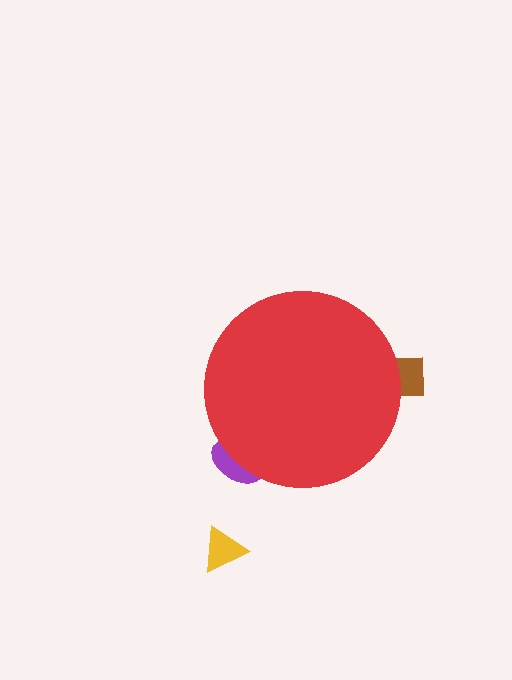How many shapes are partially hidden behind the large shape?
2 shapes are partially hidden.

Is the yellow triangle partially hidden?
No, the yellow triangle is fully visible.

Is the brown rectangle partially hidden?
Yes, the brown rectangle is partially hidden behind the red circle.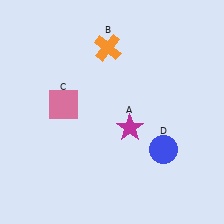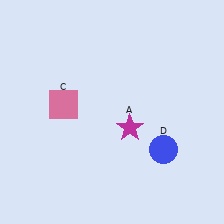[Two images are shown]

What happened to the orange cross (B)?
The orange cross (B) was removed in Image 2. It was in the top-left area of Image 1.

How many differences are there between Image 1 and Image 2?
There is 1 difference between the two images.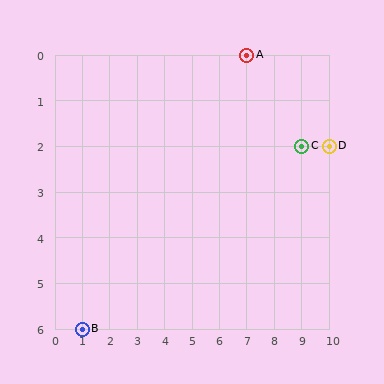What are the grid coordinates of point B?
Point B is at grid coordinates (1, 6).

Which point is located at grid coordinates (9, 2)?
Point C is at (9, 2).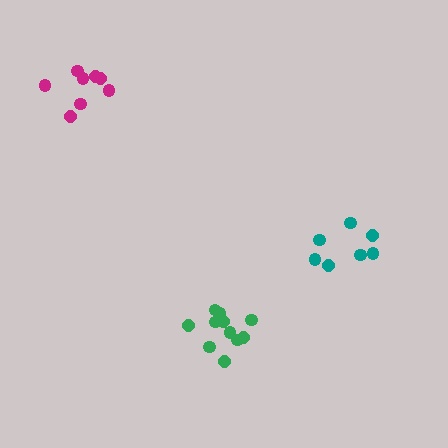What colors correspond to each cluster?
The clusters are colored: green, magenta, teal.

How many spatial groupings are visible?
There are 3 spatial groupings.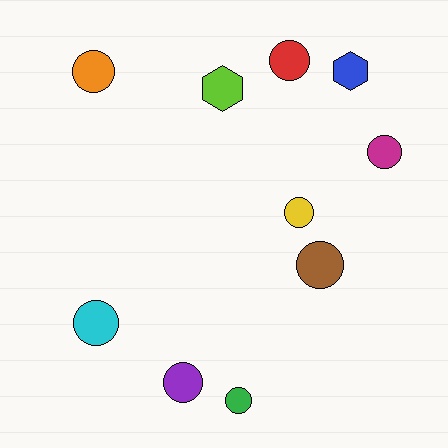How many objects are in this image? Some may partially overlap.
There are 10 objects.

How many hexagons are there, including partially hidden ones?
There are 2 hexagons.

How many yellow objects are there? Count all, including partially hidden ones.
There is 1 yellow object.